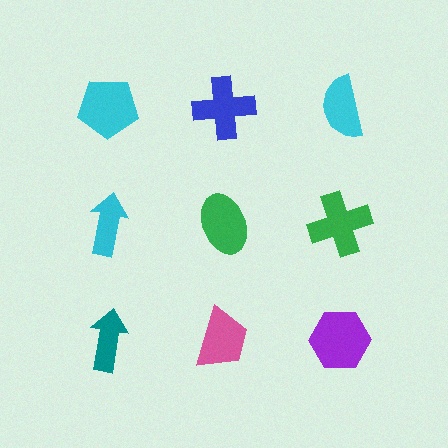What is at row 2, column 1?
A cyan arrow.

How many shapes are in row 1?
3 shapes.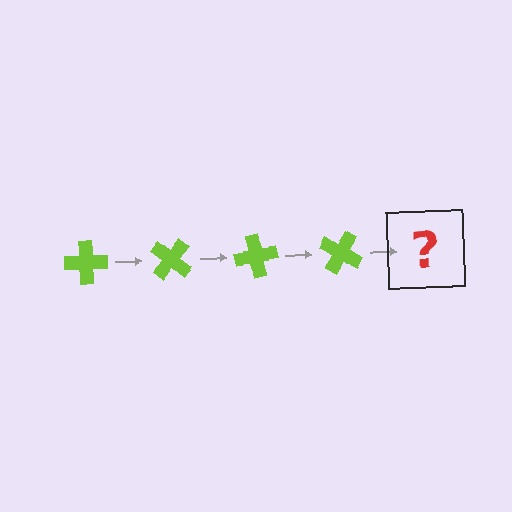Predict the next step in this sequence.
The next step is a lime cross rotated 160 degrees.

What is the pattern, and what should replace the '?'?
The pattern is that the cross rotates 40 degrees each step. The '?' should be a lime cross rotated 160 degrees.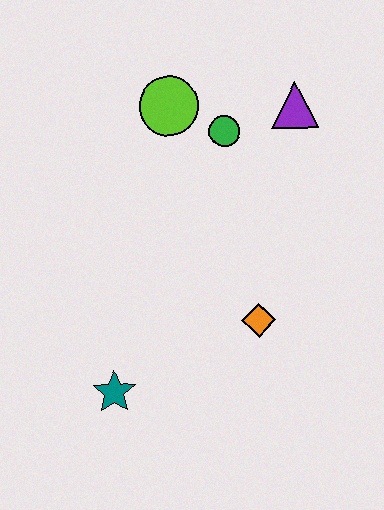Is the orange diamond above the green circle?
No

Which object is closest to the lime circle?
The green circle is closest to the lime circle.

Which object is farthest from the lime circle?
The teal star is farthest from the lime circle.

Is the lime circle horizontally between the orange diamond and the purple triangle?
No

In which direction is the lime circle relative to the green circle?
The lime circle is to the left of the green circle.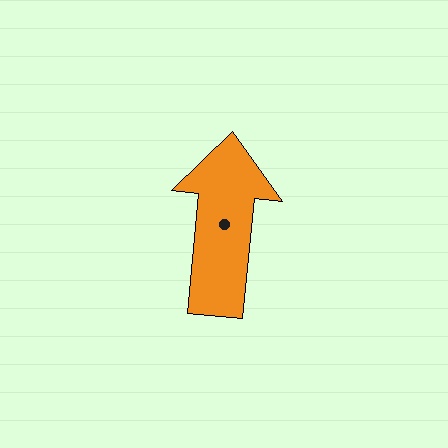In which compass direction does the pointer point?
North.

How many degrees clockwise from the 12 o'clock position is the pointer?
Approximately 6 degrees.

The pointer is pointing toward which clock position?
Roughly 12 o'clock.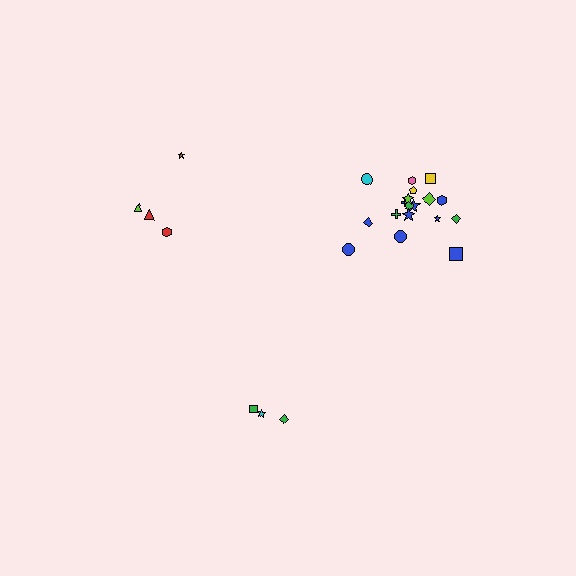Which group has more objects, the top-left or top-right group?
The top-right group.